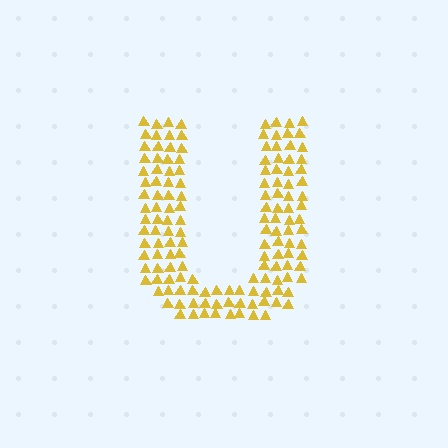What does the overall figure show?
The overall figure shows the letter U.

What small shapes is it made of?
It is made of small triangles.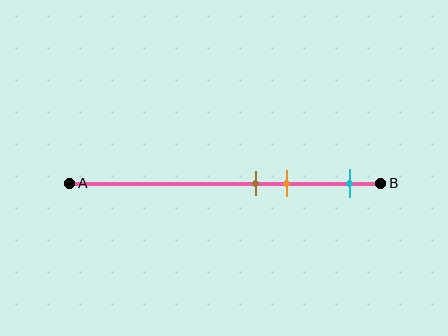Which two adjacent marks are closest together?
The brown and orange marks are the closest adjacent pair.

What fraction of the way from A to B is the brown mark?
The brown mark is approximately 60% (0.6) of the way from A to B.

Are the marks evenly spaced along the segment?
No, the marks are not evenly spaced.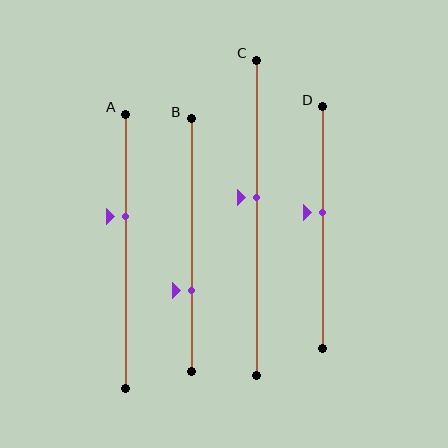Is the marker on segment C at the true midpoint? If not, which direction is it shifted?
No, the marker on segment C is shifted upward by about 6% of the segment length.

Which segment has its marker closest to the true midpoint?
Segment D has its marker closest to the true midpoint.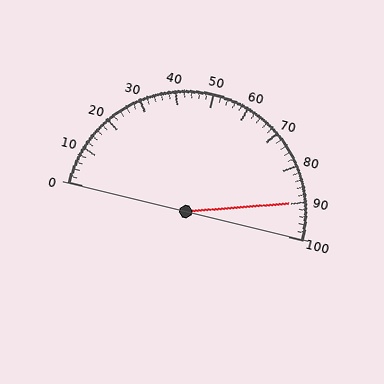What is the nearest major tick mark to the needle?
The nearest major tick mark is 90.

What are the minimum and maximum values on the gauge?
The gauge ranges from 0 to 100.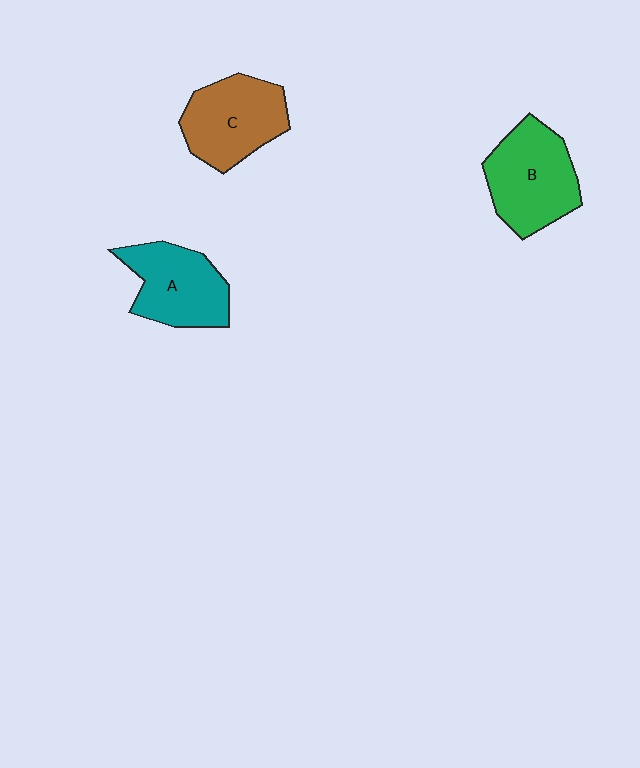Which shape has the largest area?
Shape B (green).